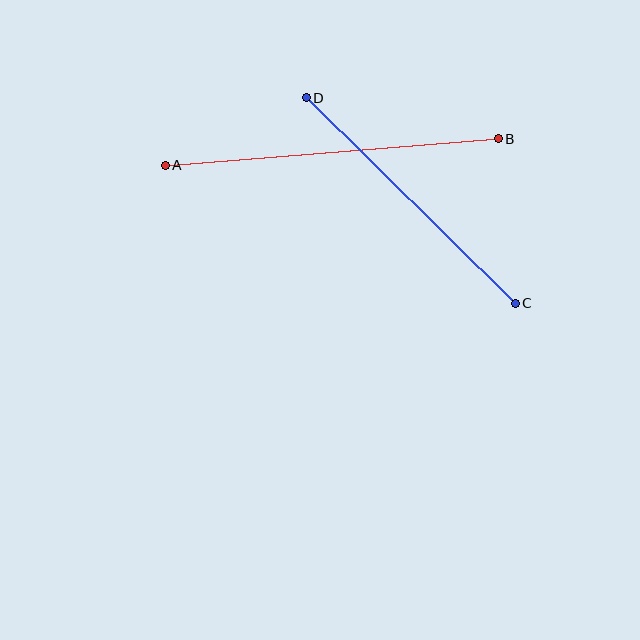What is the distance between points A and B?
The distance is approximately 334 pixels.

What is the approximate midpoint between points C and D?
The midpoint is at approximately (411, 200) pixels.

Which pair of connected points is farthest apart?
Points A and B are farthest apart.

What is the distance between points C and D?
The distance is approximately 293 pixels.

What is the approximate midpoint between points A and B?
The midpoint is at approximately (332, 152) pixels.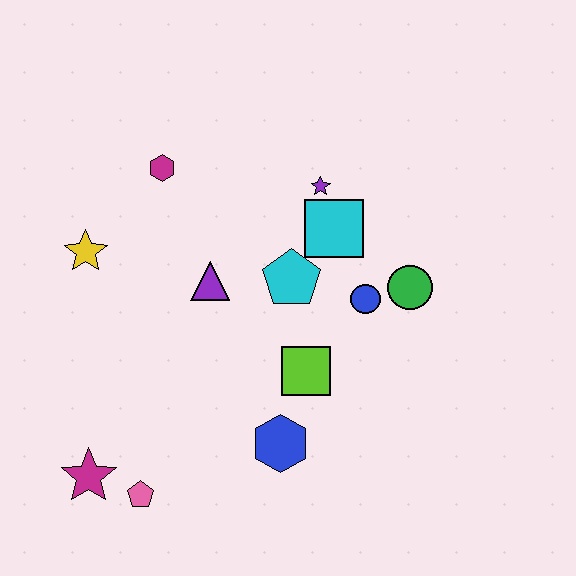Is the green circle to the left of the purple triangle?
No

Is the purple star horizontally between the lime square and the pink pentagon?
No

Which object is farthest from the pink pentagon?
The purple star is farthest from the pink pentagon.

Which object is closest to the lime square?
The blue hexagon is closest to the lime square.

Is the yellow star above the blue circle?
Yes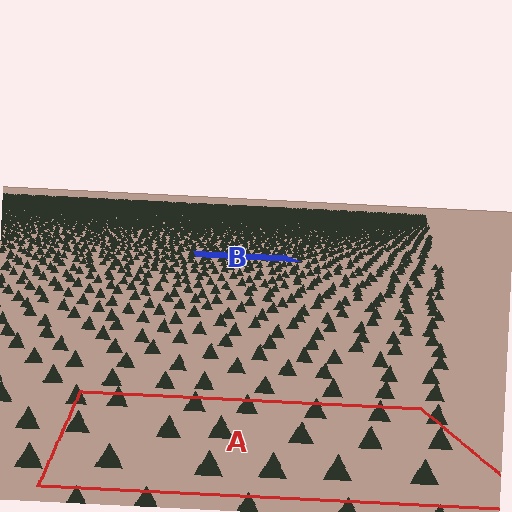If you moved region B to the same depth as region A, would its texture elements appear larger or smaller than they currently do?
They would appear larger. At a closer depth, the same texture elements are projected at a bigger on-screen size.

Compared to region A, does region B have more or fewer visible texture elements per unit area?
Region B has more texture elements per unit area — they are packed more densely because it is farther away.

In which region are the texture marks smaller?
The texture marks are smaller in region B, because it is farther away.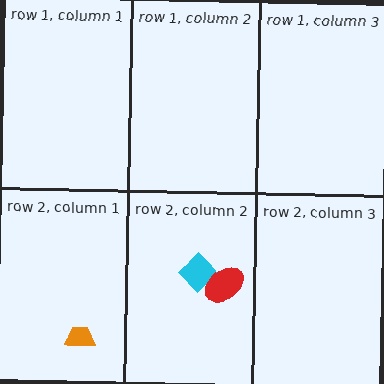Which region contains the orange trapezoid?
The row 2, column 1 region.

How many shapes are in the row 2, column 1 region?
1.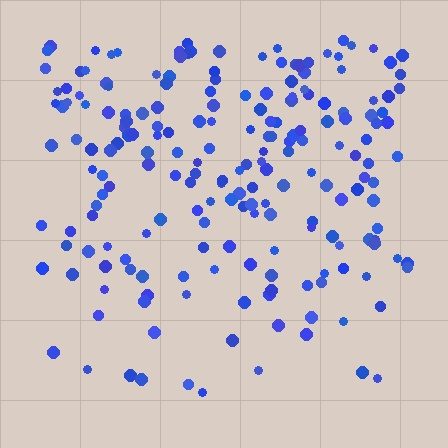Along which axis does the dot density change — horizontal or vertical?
Vertical.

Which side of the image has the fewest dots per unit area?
The bottom.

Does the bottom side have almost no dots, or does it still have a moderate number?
Still a moderate number, just noticeably fewer than the top.